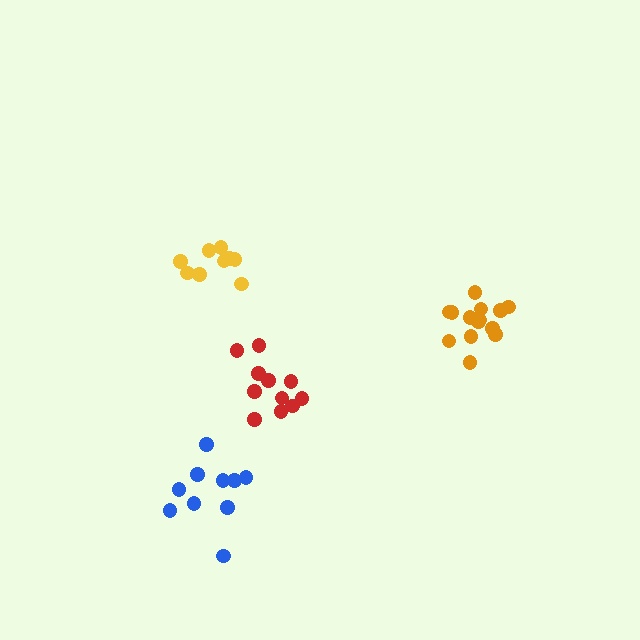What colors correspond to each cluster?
The clusters are colored: yellow, blue, orange, red.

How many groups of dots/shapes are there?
There are 4 groups.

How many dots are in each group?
Group 1: 9 dots, Group 2: 10 dots, Group 3: 14 dots, Group 4: 11 dots (44 total).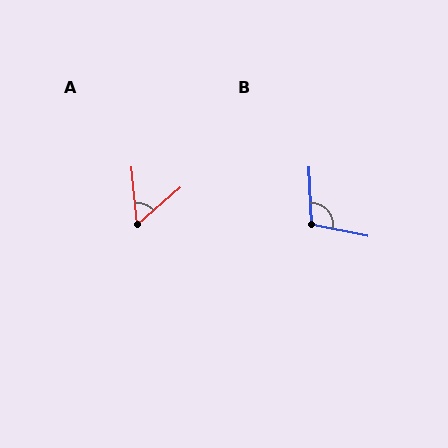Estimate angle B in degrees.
Approximately 104 degrees.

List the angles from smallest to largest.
A (55°), B (104°).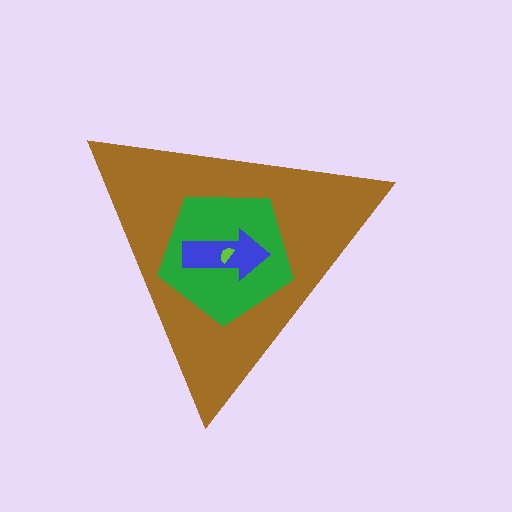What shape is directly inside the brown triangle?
The green pentagon.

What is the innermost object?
The lime semicircle.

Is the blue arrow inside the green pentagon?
Yes.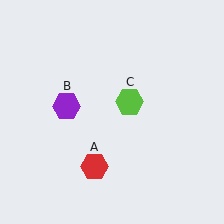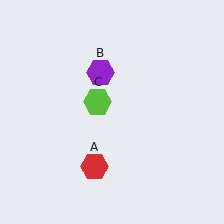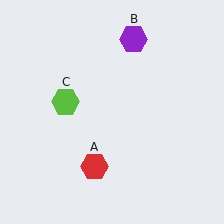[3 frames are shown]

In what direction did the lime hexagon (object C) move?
The lime hexagon (object C) moved left.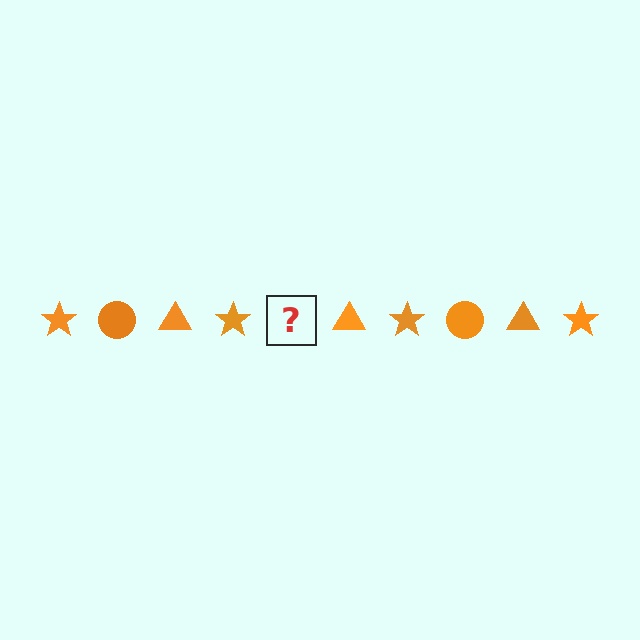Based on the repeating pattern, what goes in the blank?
The blank should be an orange circle.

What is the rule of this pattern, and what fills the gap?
The rule is that the pattern cycles through star, circle, triangle shapes in orange. The gap should be filled with an orange circle.